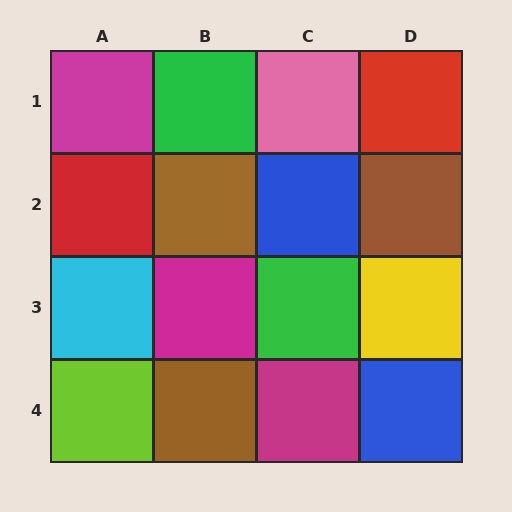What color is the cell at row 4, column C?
Magenta.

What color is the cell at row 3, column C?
Green.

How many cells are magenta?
3 cells are magenta.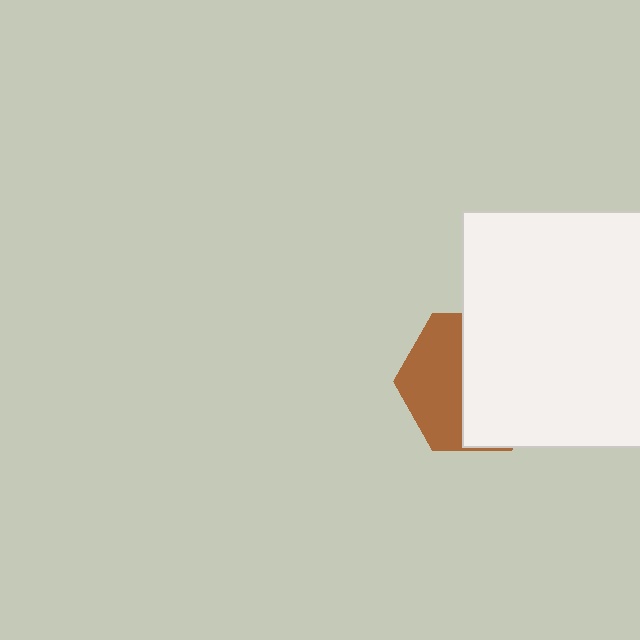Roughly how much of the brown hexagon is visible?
A small part of it is visible (roughly 42%).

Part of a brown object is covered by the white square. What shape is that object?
It is a hexagon.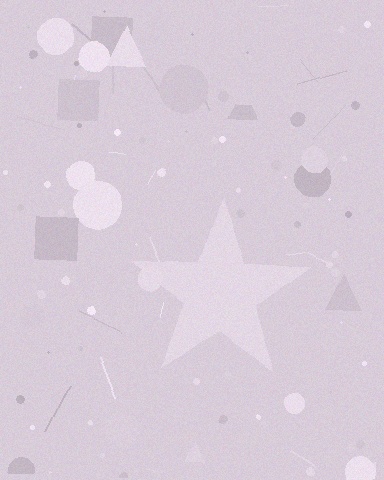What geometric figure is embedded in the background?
A star is embedded in the background.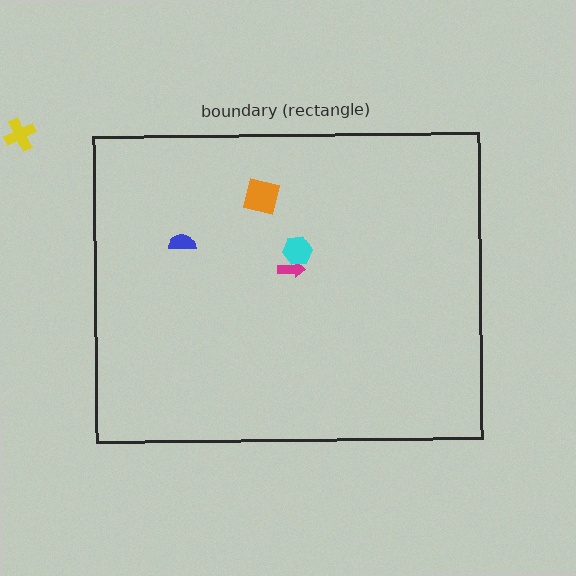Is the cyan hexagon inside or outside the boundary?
Inside.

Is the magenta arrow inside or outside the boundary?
Inside.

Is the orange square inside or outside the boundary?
Inside.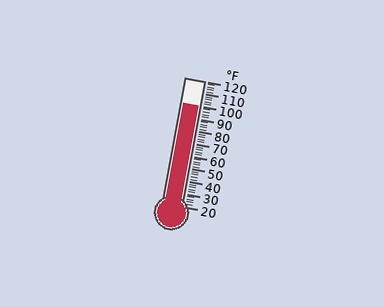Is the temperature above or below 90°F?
The temperature is above 90°F.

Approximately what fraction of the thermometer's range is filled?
The thermometer is filled to approximately 80% of its range.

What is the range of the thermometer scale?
The thermometer scale ranges from 20°F to 120°F.